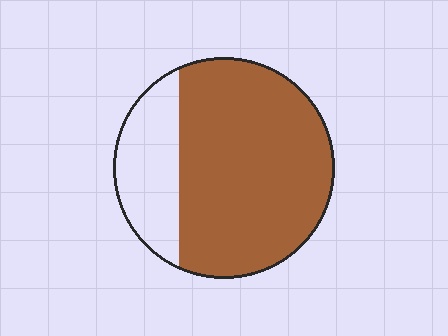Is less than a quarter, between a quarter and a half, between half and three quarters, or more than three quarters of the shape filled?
More than three quarters.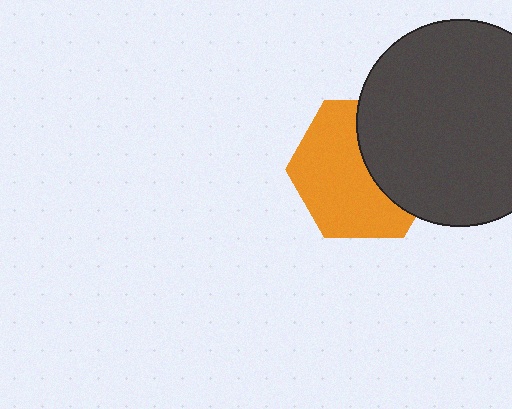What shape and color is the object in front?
The object in front is a dark gray circle.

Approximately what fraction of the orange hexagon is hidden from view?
Roughly 40% of the orange hexagon is hidden behind the dark gray circle.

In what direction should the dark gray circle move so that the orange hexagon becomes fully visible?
The dark gray circle should move right. That is the shortest direction to clear the overlap and leave the orange hexagon fully visible.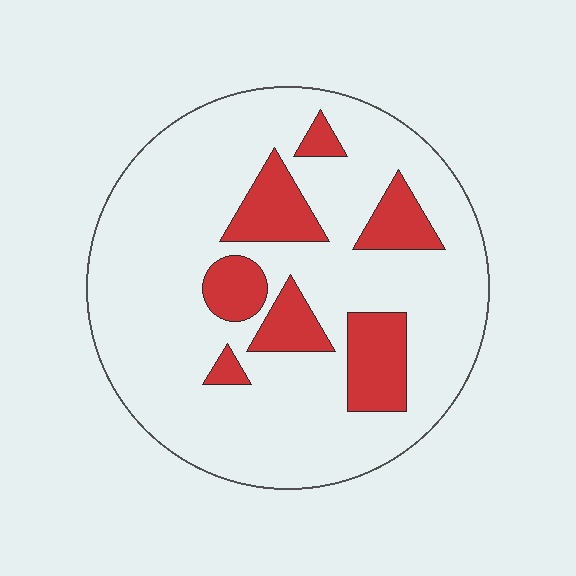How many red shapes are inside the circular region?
7.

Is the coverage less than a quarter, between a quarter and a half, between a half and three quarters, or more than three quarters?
Less than a quarter.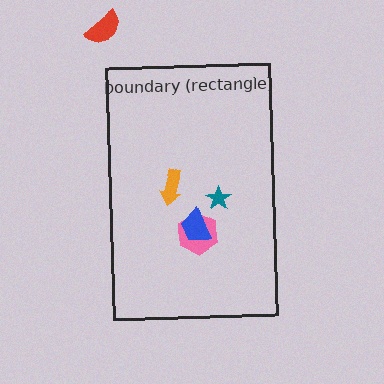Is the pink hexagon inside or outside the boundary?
Inside.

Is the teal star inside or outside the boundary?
Inside.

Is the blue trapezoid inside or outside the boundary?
Inside.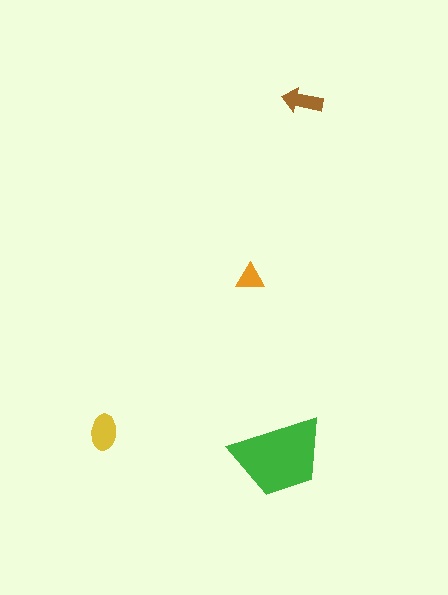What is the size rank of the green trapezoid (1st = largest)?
1st.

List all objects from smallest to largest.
The orange triangle, the brown arrow, the yellow ellipse, the green trapezoid.